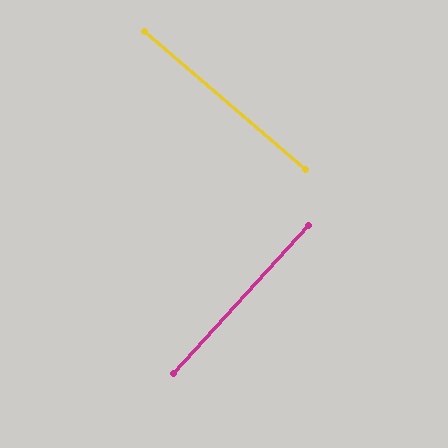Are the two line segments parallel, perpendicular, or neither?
Perpendicular — they meet at approximately 88°.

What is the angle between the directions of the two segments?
Approximately 88 degrees.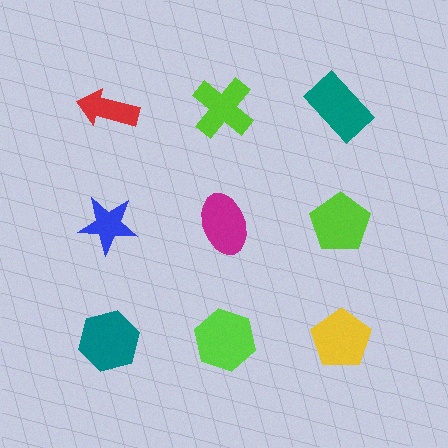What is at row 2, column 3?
A lime pentagon.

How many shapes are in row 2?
3 shapes.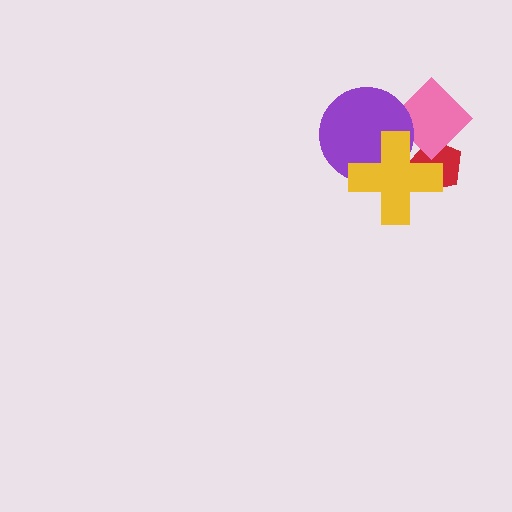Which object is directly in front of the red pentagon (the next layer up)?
The pink diamond is directly in front of the red pentagon.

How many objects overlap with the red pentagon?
2 objects overlap with the red pentagon.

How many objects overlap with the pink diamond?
3 objects overlap with the pink diamond.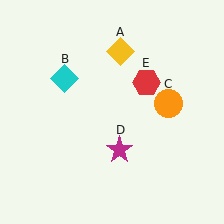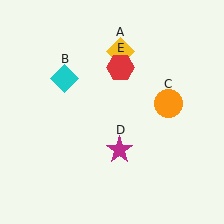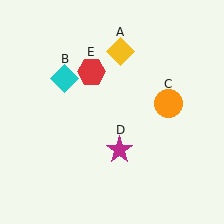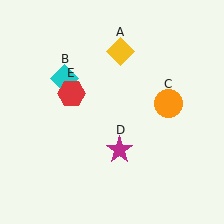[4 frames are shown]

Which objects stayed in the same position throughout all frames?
Yellow diamond (object A) and cyan diamond (object B) and orange circle (object C) and magenta star (object D) remained stationary.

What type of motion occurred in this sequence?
The red hexagon (object E) rotated counterclockwise around the center of the scene.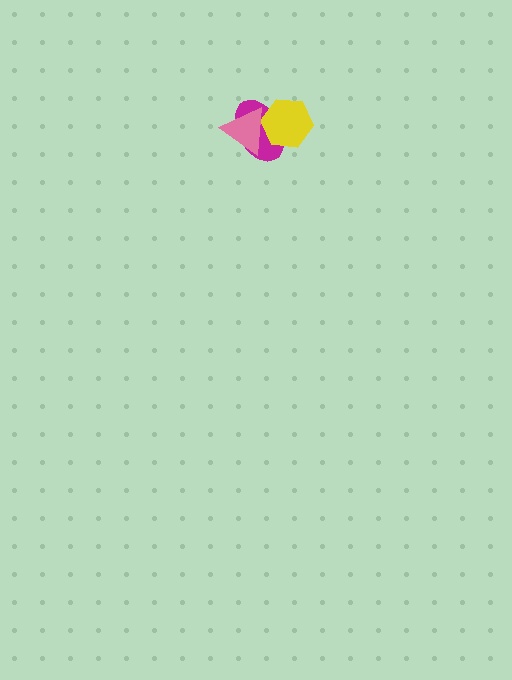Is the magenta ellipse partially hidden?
Yes, it is partially covered by another shape.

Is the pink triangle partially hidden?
No, no other shape covers it.